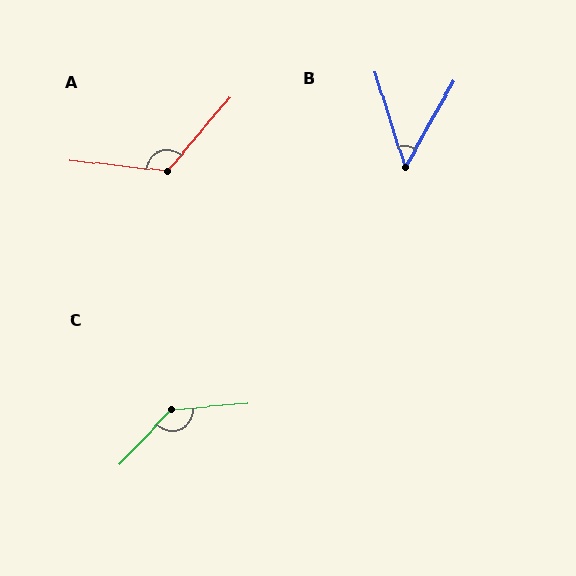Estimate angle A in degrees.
Approximately 124 degrees.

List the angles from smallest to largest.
B (47°), A (124°), C (139°).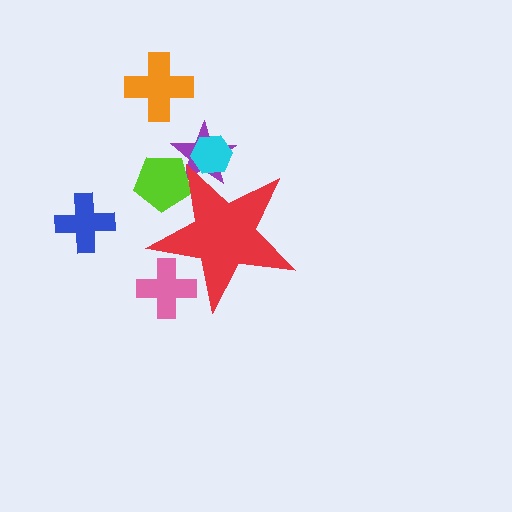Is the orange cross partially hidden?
No, the orange cross is fully visible.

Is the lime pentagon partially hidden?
Yes, the lime pentagon is partially hidden behind the red star.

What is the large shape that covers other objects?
A red star.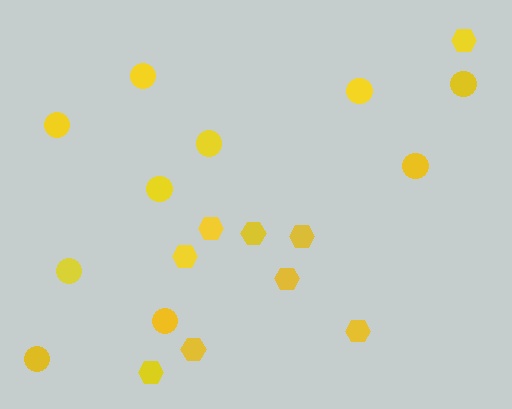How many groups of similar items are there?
There are 2 groups: one group of hexagons (9) and one group of circles (10).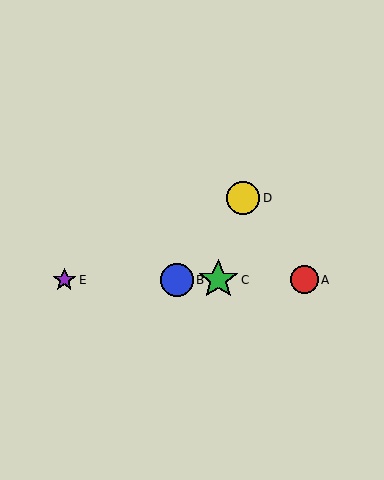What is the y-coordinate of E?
Object E is at y≈280.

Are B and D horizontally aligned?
No, B is at y≈280 and D is at y≈198.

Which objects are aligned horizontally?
Objects A, B, C, E are aligned horizontally.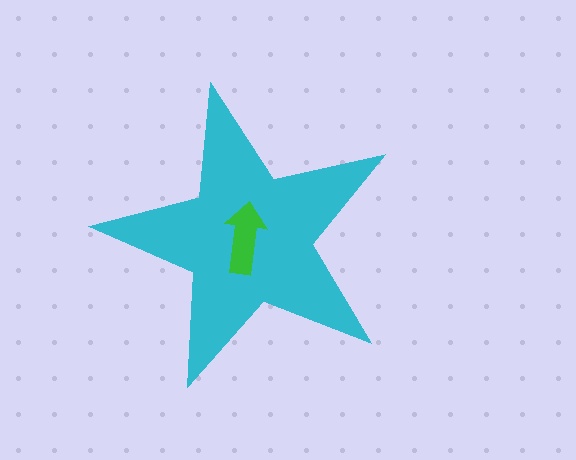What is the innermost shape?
The green arrow.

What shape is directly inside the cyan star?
The green arrow.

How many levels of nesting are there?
2.